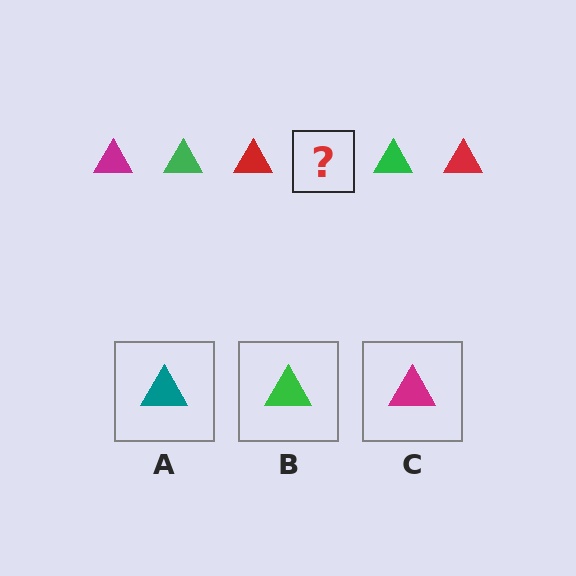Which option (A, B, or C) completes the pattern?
C.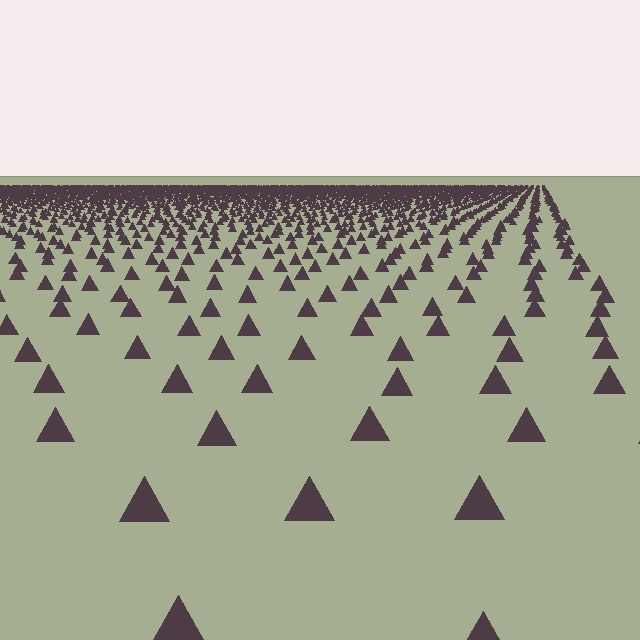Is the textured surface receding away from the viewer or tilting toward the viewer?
The surface is receding away from the viewer. Texture elements get smaller and denser toward the top.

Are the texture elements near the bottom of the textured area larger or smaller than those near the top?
Larger. Near the bottom, elements are closer to the viewer and appear at a bigger on-screen size.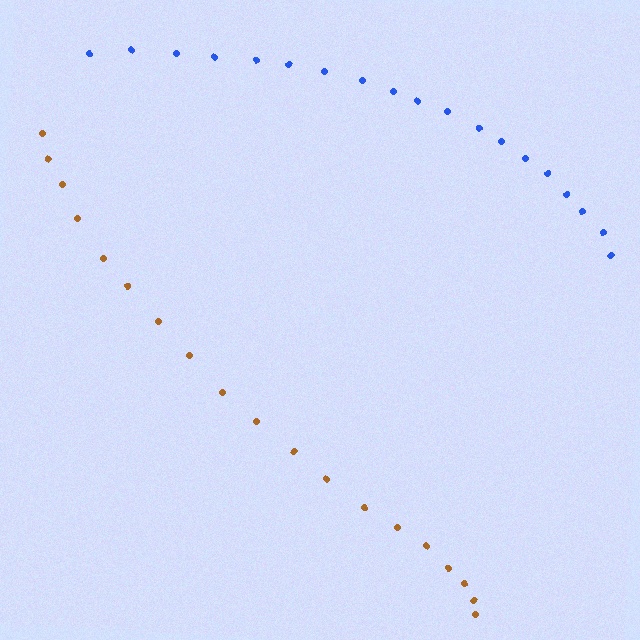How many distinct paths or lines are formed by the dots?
There are 2 distinct paths.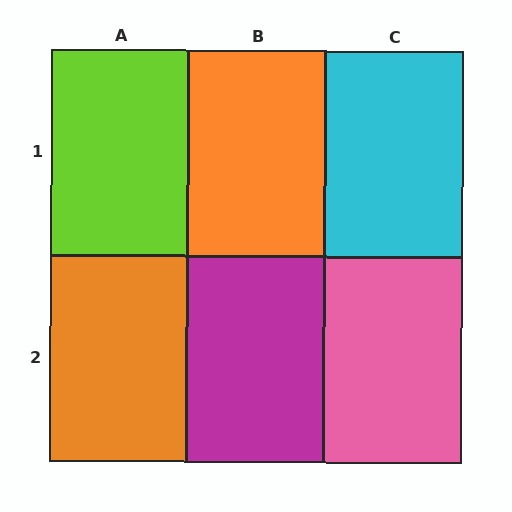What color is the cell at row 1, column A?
Lime.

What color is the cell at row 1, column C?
Cyan.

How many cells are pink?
1 cell is pink.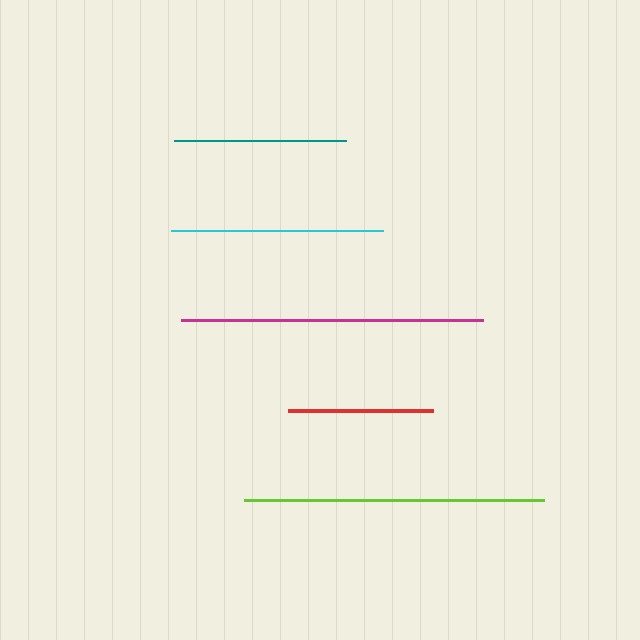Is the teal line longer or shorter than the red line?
The teal line is longer than the red line.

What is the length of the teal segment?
The teal segment is approximately 172 pixels long.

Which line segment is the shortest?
The red line is the shortest at approximately 145 pixels.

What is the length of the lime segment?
The lime segment is approximately 300 pixels long.